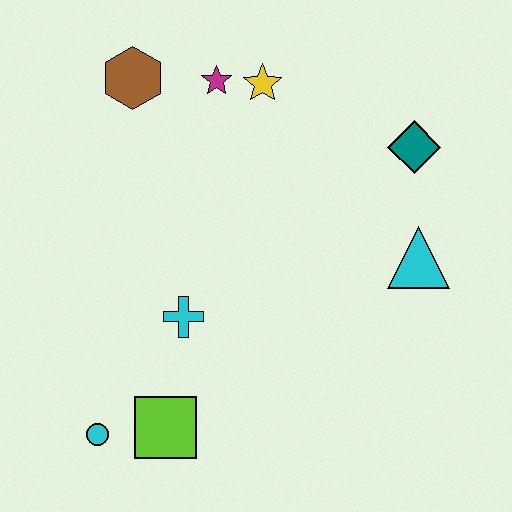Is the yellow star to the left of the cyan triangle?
Yes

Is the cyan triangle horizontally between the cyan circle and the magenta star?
No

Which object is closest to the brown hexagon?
The magenta star is closest to the brown hexagon.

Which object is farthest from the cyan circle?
The teal diamond is farthest from the cyan circle.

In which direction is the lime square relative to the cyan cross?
The lime square is below the cyan cross.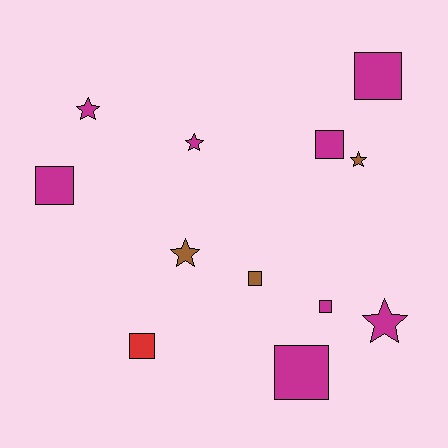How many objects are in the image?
There are 12 objects.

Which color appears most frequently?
Magenta, with 8 objects.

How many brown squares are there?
There is 1 brown square.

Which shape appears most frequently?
Square, with 7 objects.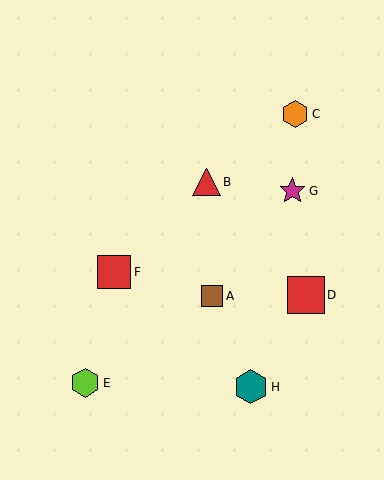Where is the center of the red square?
The center of the red square is at (306, 295).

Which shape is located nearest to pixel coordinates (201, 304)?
The brown square (labeled A) at (212, 296) is nearest to that location.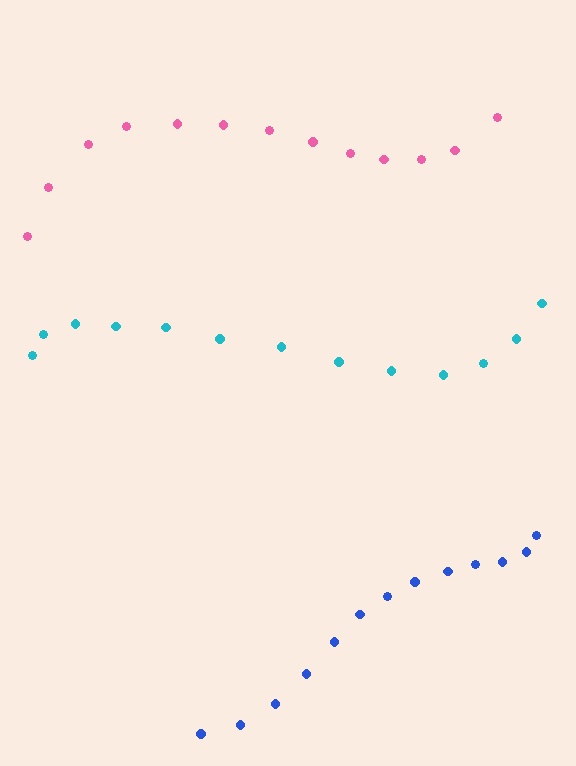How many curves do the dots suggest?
There are 3 distinct paths.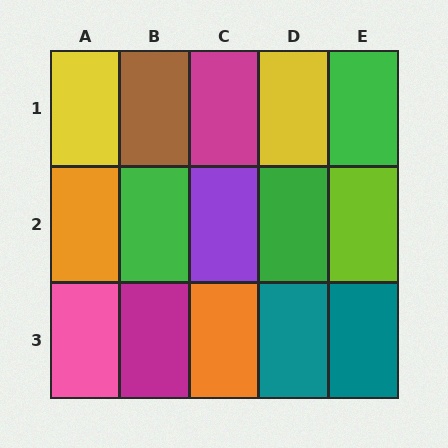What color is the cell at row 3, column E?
Teal.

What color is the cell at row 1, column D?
Yellow.